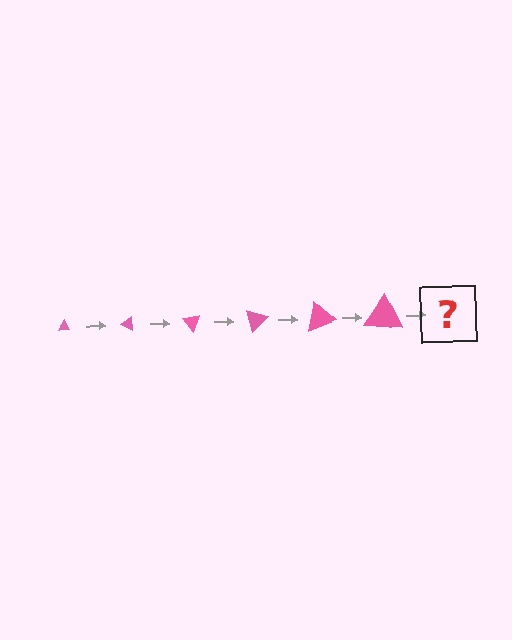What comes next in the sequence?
The next element should be a triangle, larger than the previous one and rotated 150 degrees from the start.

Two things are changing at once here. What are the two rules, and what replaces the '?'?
The two rules are that the triangle grows larger each step and it rotates 25 degrees each step. The '?' should be a triangle, larger than the previous one and rotated 150 degrees from the start.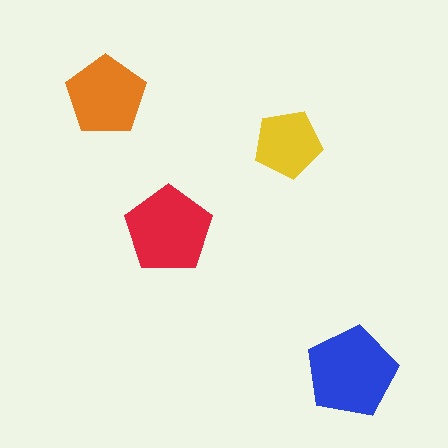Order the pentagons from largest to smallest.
the blue one, the red one, the orange one, the yellow one.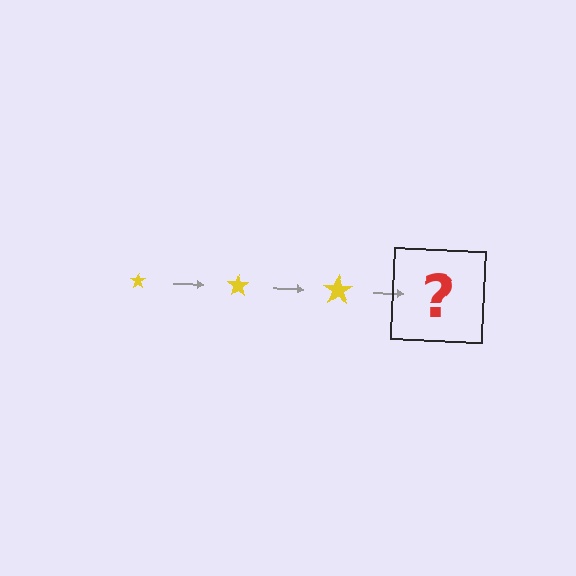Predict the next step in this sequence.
The next step is a yellow star, larger than the previous one.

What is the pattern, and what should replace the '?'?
The pattern is that the star gets progressively larger each step. The '?' should be a yellow star, larger than the previous one.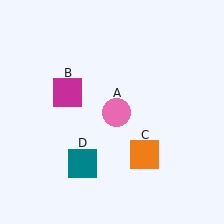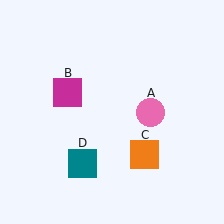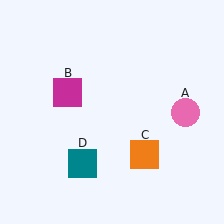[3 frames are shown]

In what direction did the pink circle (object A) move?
The pink circle (object A) moved right.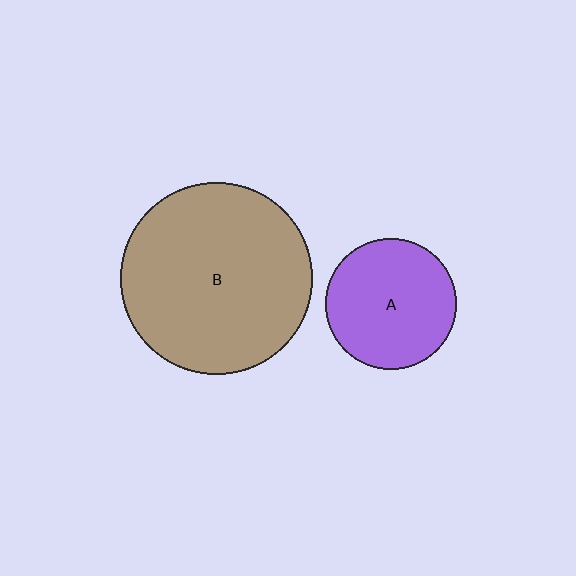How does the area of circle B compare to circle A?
Approximately 2.1 times.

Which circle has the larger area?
Circle B (brown).